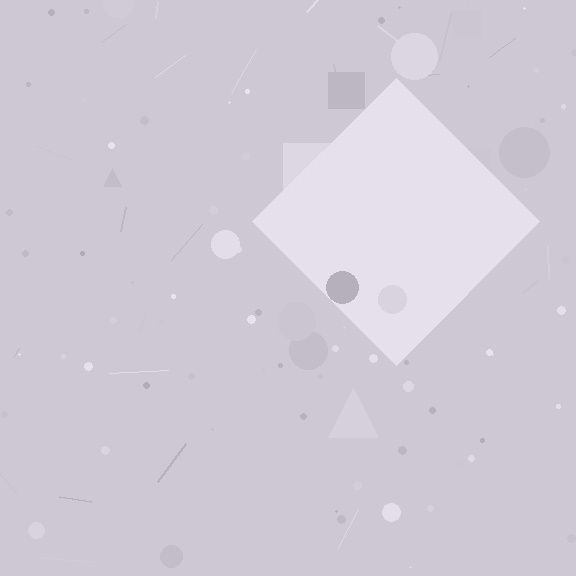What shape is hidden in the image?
A diamond is hidden in the image.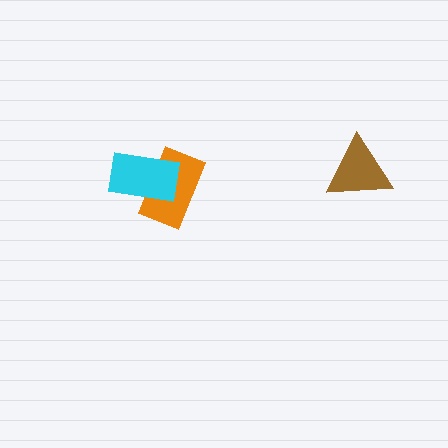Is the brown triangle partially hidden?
No, no other shape covers it.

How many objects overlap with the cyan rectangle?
1 object overlaps with the cyan rectangle.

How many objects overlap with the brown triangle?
0 objects overlap with the brown triangle.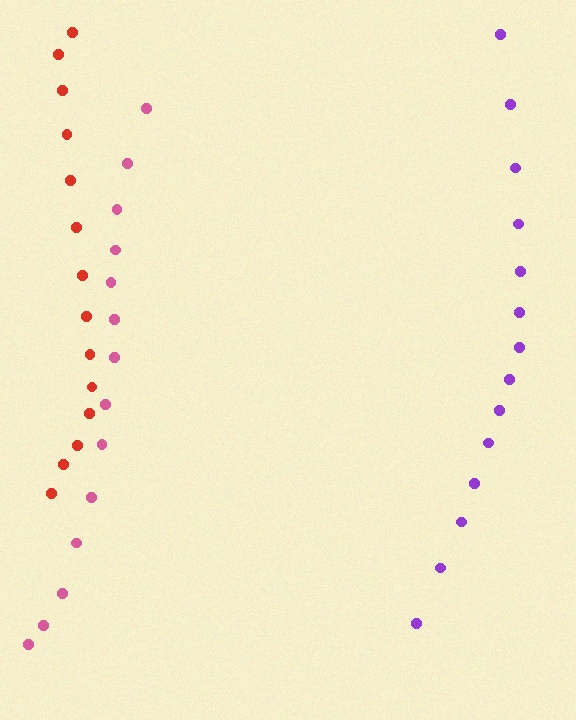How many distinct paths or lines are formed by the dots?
There are 3 distinct paths.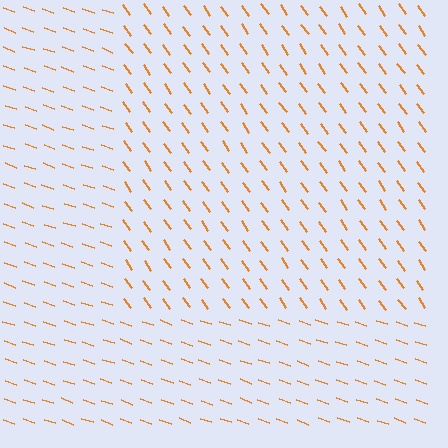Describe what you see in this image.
The image is filled with small orange line segments. A rectangle region in the image has lines oriented differently from the surrounding lines, creating a visible texture boundary.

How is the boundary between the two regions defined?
The boundary is defined purely by a change in line orientation (approximately 35 degrees difference). All lines are the same color and thickness.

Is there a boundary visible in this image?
Yes, there is a texture boundary formed by a change in line orientation.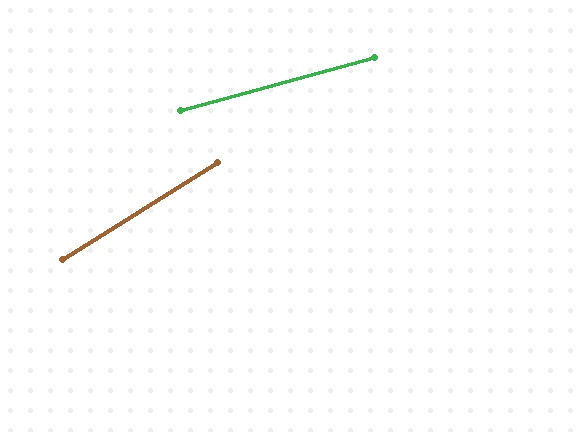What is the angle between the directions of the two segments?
Approximately 17 degrees.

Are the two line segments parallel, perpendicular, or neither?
Neither parallel nor perpendicular — they differ by about 17°.